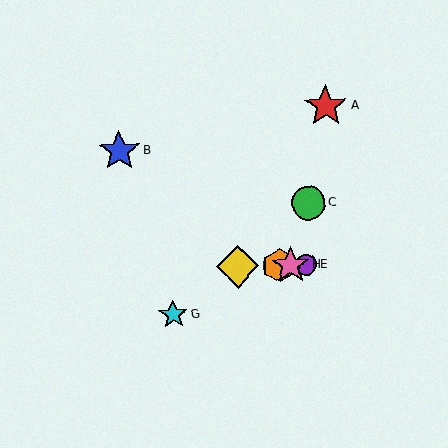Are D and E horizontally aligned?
Yes, both are at y≈267.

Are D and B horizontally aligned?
No, D is at y≈267 and B is at y≈151.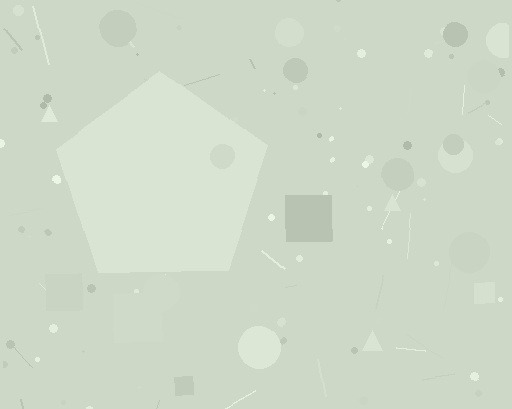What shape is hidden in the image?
A pentagon is hidden in the image.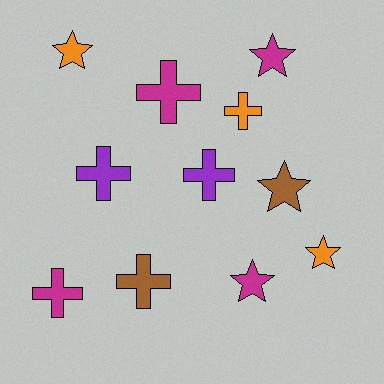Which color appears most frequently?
Magenta, with 4 objects.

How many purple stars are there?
There are no purple stars.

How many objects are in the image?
There are 11 objects.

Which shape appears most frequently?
Cross, with 6 objects.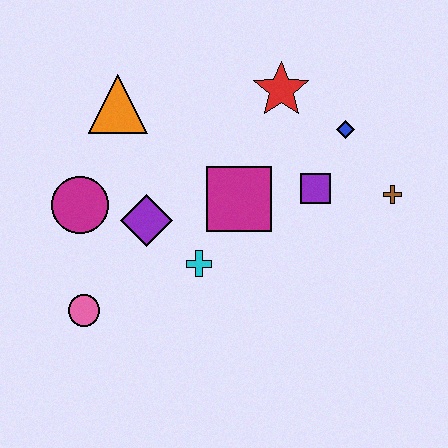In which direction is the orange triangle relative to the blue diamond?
The orange triangle is to the left of the blue diamond.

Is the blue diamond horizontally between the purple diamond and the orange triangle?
No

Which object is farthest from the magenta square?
The pink circle is farthest from the magenta square.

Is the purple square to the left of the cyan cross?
No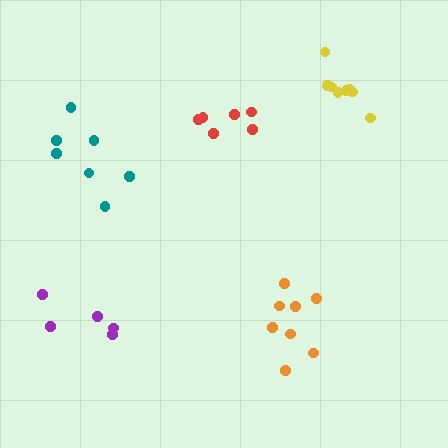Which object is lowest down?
The orange cluster is bottommost.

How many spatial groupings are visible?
There are 5 spatial groupings.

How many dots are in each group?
Group 1: 6 dots, Group 2: 8 dots, Group 3: 8 dots, Group 4: 5 dots, Group 5: 7 dots (34 total).